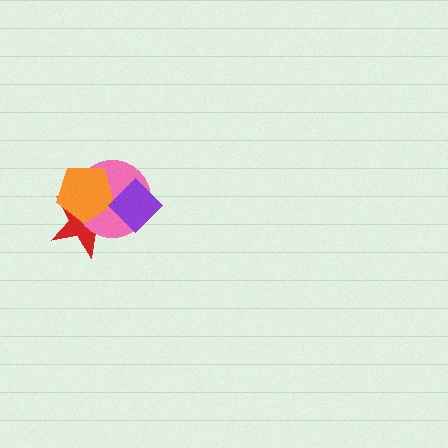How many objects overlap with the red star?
3 objects overlap with the red star.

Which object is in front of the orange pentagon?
The purple diamond is in front of the orange pentagon.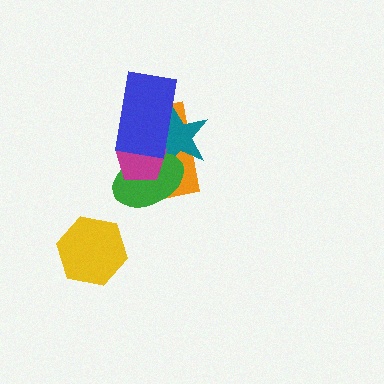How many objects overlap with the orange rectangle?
4 objects overlap with the orange rectangle.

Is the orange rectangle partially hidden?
Yes, it is partially covered by another shape.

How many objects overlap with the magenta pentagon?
4 objects overlap with the magenta pentagon.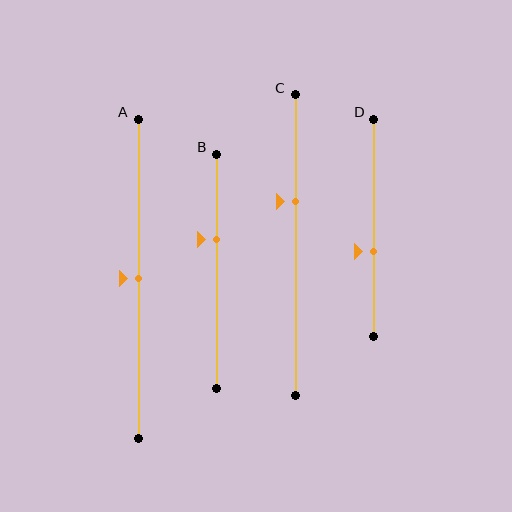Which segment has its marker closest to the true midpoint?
Segment A has its marker closest to the true midpoint.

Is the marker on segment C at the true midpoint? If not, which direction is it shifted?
No, the marker on segment C is shifted upward by about 14% of the segment length.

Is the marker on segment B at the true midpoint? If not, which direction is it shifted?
No, the marker on segment B is shifted upward by about 13% of the segment length.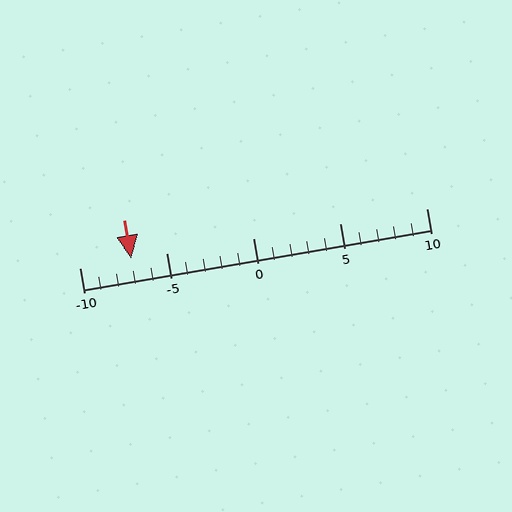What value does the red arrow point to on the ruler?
The red arrow points to approximately -7.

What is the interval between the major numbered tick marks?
The major tick marks are spaced 5 units apart.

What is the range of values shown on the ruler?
The ruler shows values from -10 to 10.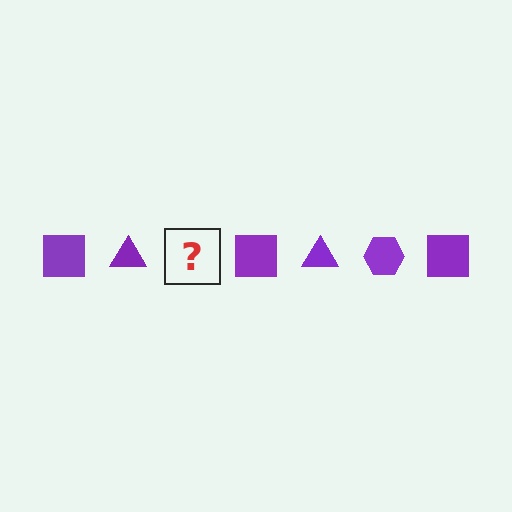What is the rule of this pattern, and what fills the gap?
The rule is that the pattern cycles through square, triangle, hexagon shapes in purple. The gap should be filled with a purple hexagon.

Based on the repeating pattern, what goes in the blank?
The blank should be a purple hexagon.